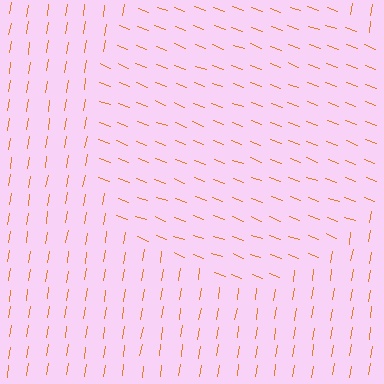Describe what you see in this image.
The image is filled with small orange line segments. A circle region in the image has lines oriented differently from the surrounding lines, creating a visible texture boundary.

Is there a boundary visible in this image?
Yes, there is a texture boundary formed by a change in line orientation.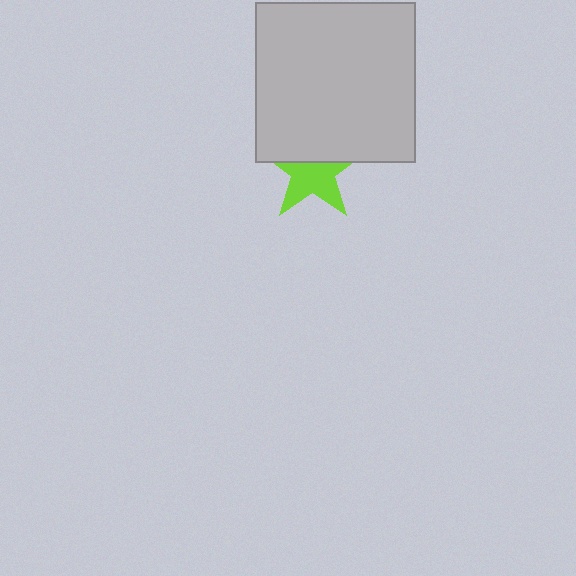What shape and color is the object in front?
The object in front is a light gray square.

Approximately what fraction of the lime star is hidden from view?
Roughly 44% of the lime star is hidden behind the light gray square.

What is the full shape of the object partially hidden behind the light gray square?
The partially hidden object is a lime star.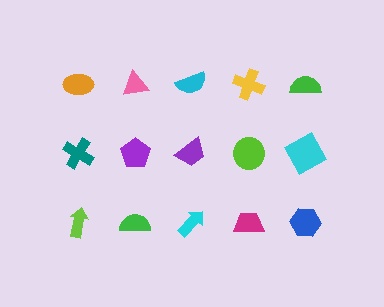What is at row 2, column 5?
A cyan square.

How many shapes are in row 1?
5 shapes.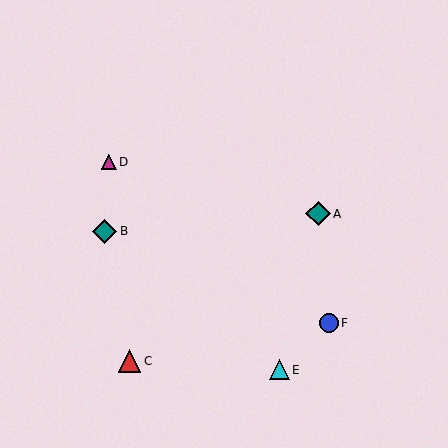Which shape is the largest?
The teal diamond (labeled A) is the largest.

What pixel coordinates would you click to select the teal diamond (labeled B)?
Click at (105, 231) to select the teal diamond B.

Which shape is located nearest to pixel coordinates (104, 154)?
The magenta triangle (labeled D) at (109, 162) is nearest to that location.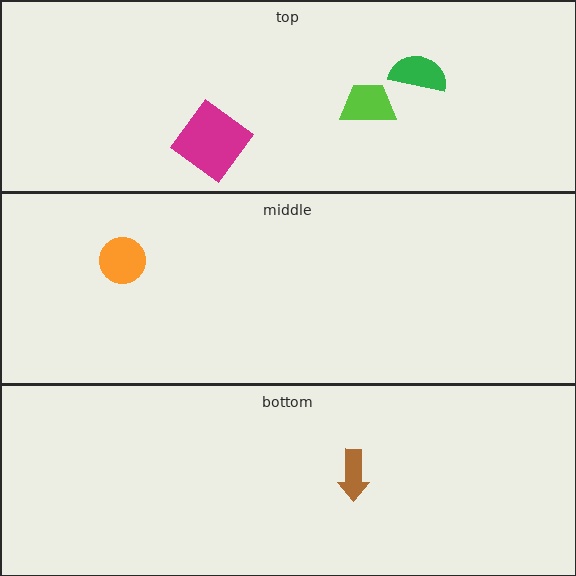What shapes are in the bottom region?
The brown arrow.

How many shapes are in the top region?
3.